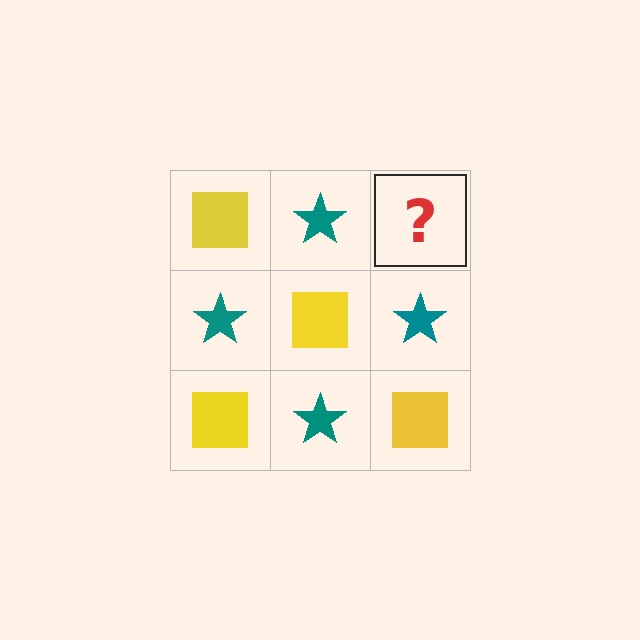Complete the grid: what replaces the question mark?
The question mark should be replaced with a yellow square.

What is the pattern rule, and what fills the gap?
The rule is that it alternates yellow square and teal star in a checkerboard pattern. The gap should be filled with a yellow square.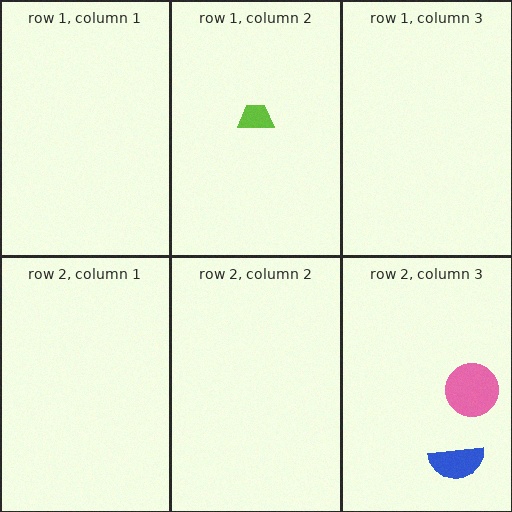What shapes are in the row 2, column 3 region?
The pink circle, the blue semicircle.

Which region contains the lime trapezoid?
The row 1, column 2 region.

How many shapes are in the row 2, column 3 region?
2.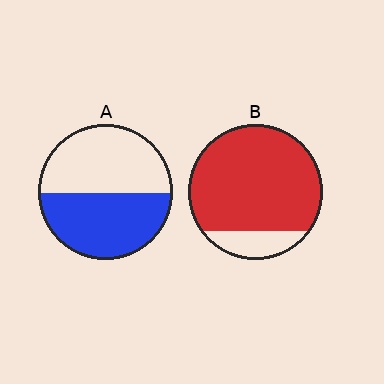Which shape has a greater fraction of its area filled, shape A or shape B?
Shape B.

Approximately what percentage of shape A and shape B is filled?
A is approximately 50% and B is approximately 85%.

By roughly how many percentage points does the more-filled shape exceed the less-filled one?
By roughly 35 percentage points (B over A).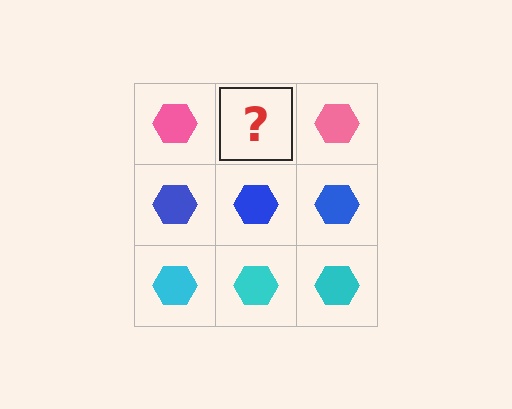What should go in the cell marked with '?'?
The missing cell should contain a pink hexagon.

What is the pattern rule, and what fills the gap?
The rule is that each row has a consistent color. The gap should be filled with a pink hexagon.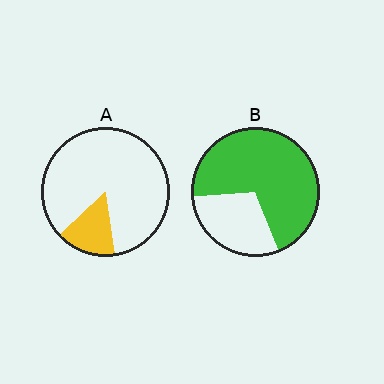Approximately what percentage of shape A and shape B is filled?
A is approximately 15% and B is approximately 70%.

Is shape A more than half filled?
No.